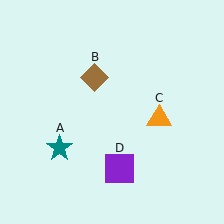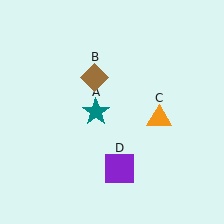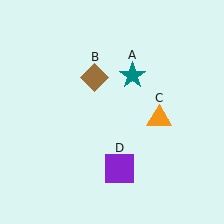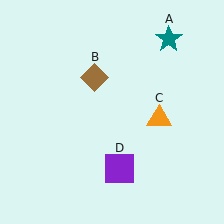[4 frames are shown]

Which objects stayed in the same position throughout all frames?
Brown diamond (object B) and orange triangle (object C) and purple square (object D) remained stationary.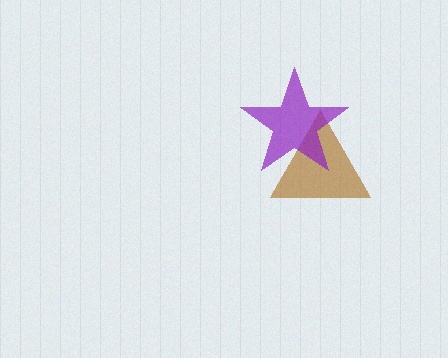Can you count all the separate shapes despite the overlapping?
Yes, there are 2 separate shapes.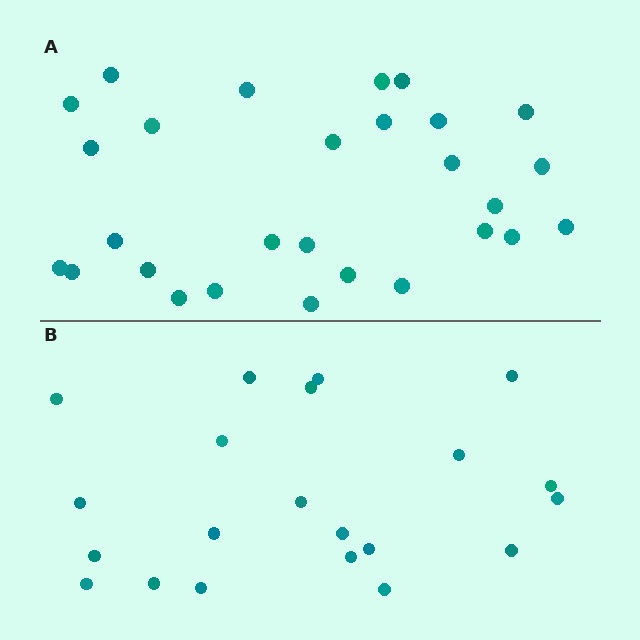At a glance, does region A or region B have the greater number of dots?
Region A (the top region) has more dots.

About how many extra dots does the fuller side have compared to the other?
Region A has roughly 8 or so more dots than region B.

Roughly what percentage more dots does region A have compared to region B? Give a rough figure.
About 35% more.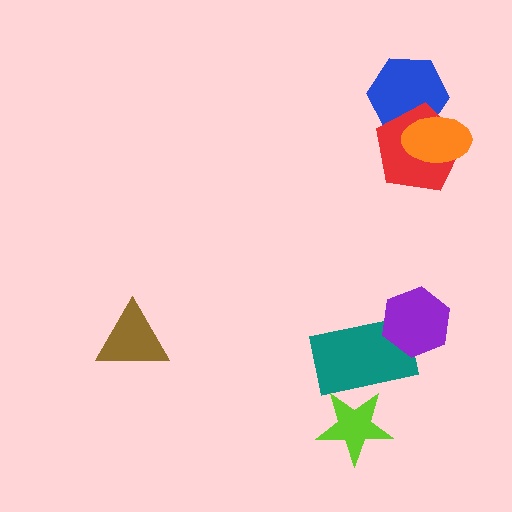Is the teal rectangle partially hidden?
Yes, it is partially covered by another shape.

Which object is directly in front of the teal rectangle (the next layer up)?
The lime star is directly in front of the teal rectangle.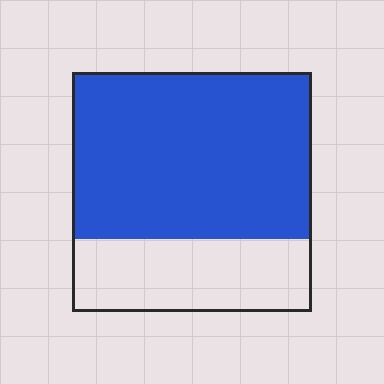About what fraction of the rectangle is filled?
About two thirds (2/3).